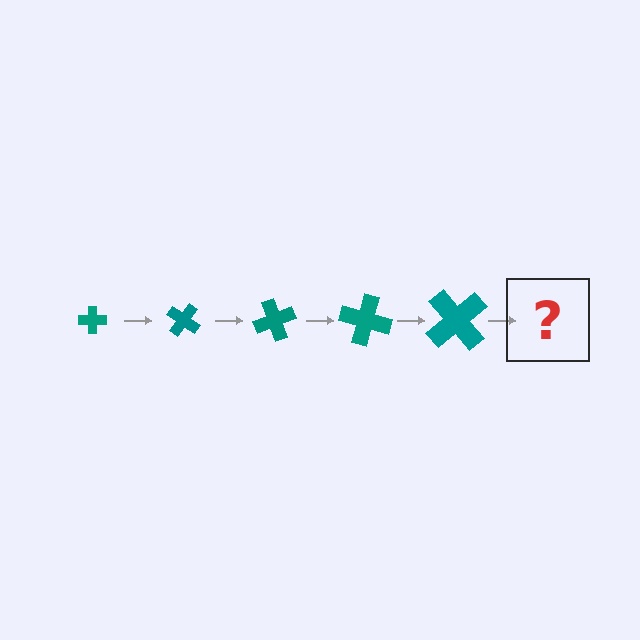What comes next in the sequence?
The next element should be a cross, larger than the previous one and rotated 175 degrees from the start.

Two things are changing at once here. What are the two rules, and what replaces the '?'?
The two rules are that the cross grows larger each step and it rotates 35 degrees each step. The '?' should be a cross, larger than the previous one and rotated 175 degrees from the start.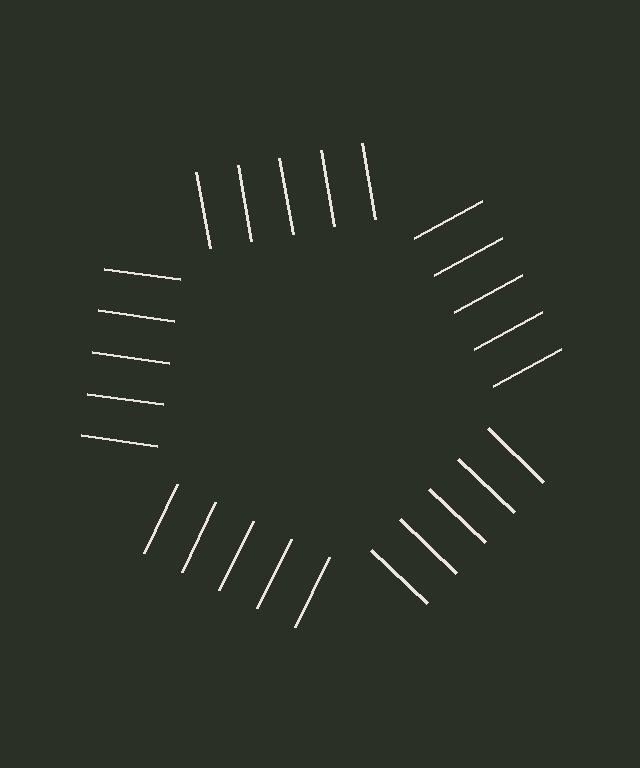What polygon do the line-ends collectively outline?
An illusory pentagon — the line segments terminate on its edges but no continuous stroke is drawn.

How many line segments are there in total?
25 — 5 along each of the 5 edges.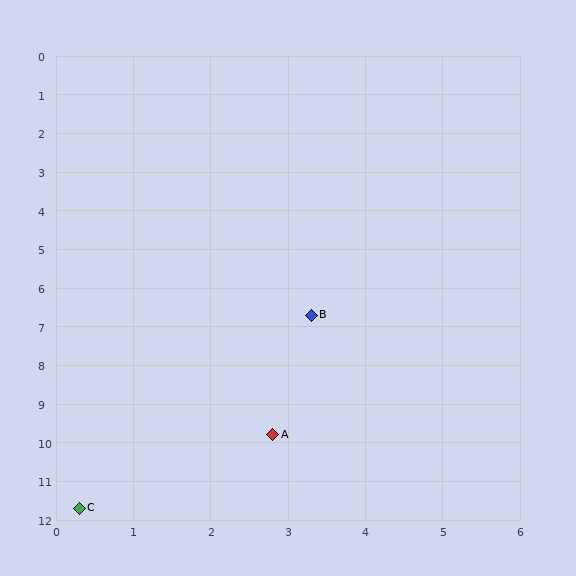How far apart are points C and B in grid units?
Points C and B are about 5.8 grid units apart.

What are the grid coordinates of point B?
Point B is at approximately (3.3, 6.7).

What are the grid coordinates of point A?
Point A is at approximately (2.8, 9.8).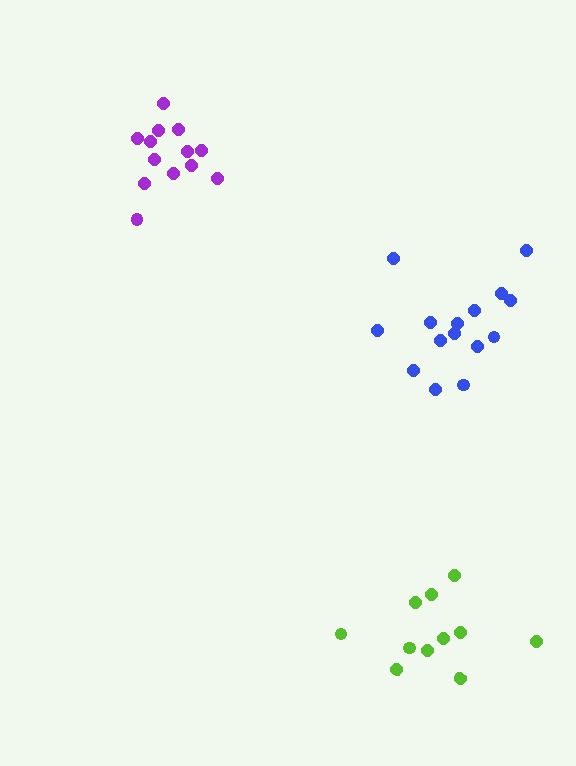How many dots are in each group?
Group 1: 13 dots, Group 2: 11 dots, Group 3: 15 dots (39 total).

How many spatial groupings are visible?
There are 3 spatial groupings.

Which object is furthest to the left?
The purple cluster is leftmost.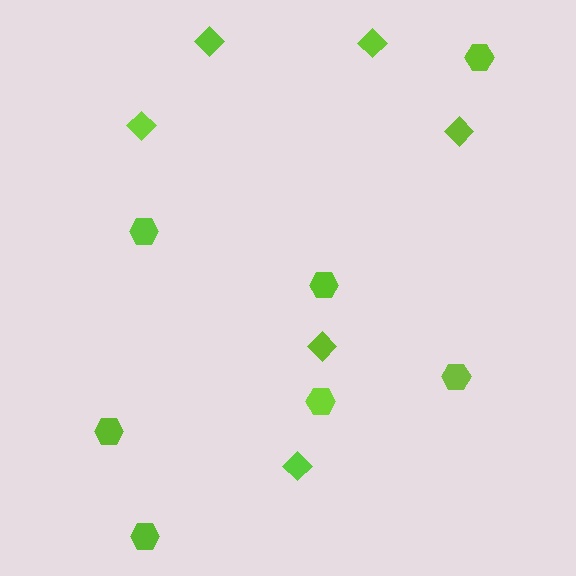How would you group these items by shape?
There are 2 groups: one group of hexagons (7) and one group of diamonds (6).